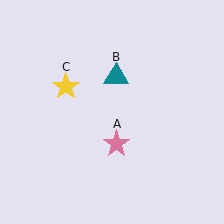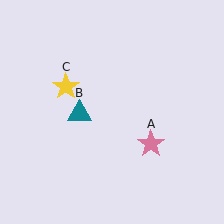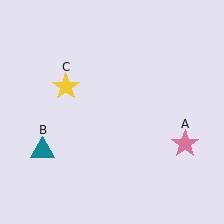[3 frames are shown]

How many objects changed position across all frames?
2 objects changed position: pink star (object A), teal triangle (object B).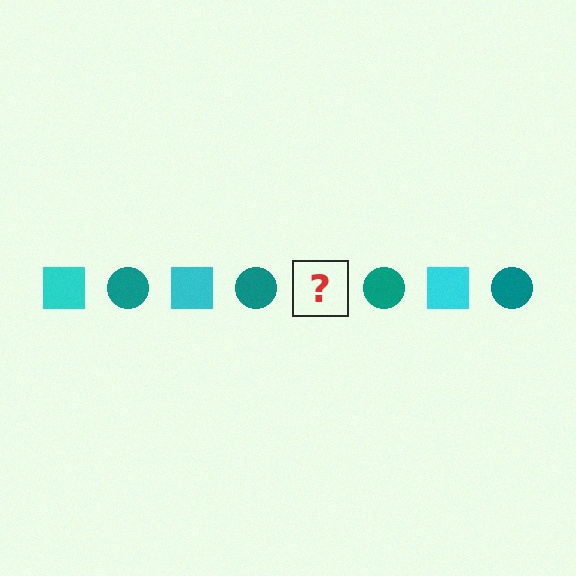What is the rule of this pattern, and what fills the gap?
The rule is that the pattern alternates between cyan square and teal circle. The gap should be filled with a cyan square.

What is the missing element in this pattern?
The missing element is a cyan square.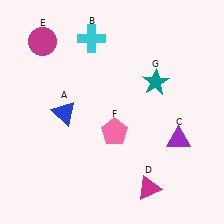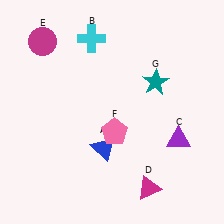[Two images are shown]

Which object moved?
The blue triangle (A) moved right.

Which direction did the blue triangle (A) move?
The blue triangle (A) moved right.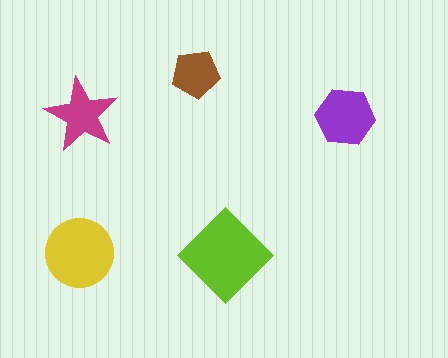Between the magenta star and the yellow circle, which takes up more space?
The yellow circle.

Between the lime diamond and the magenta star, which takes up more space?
The lime diamond.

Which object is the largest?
The lime diamond.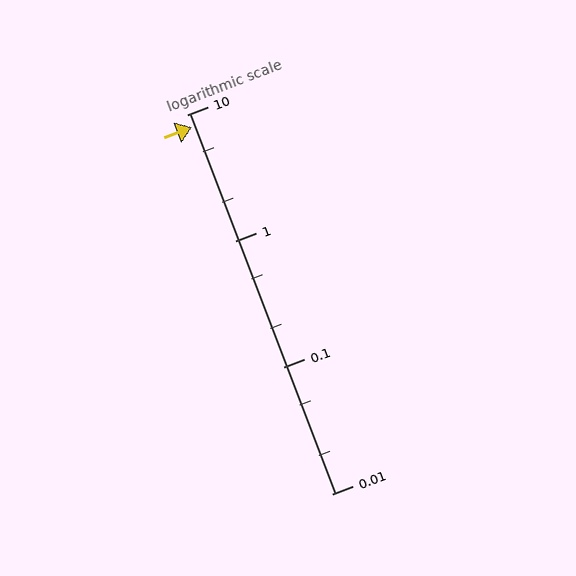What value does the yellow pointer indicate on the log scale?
The pointer indicates approximately 8.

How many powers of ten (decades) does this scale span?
The scale spans 3 decades, from 0.01 to 10.